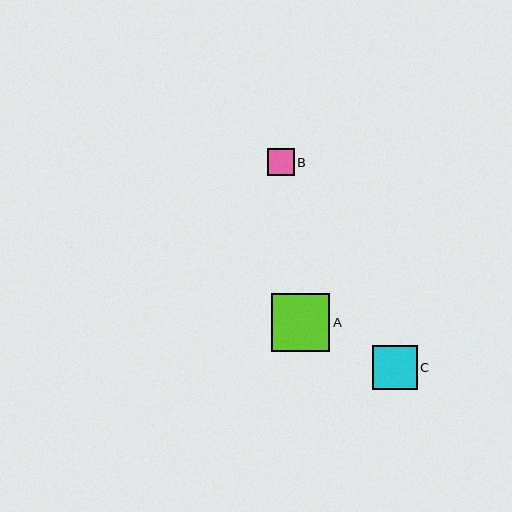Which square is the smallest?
Square B is the smallest with a size of approximately 27 pixels.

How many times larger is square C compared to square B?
Square C is approximately 1.7 times the size of square B.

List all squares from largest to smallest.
From largest to smallest: A, C, B.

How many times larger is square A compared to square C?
Square A is approximately 1.3 times the size of square C.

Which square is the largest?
Square A is the largest with a size of approximately 58 pixels.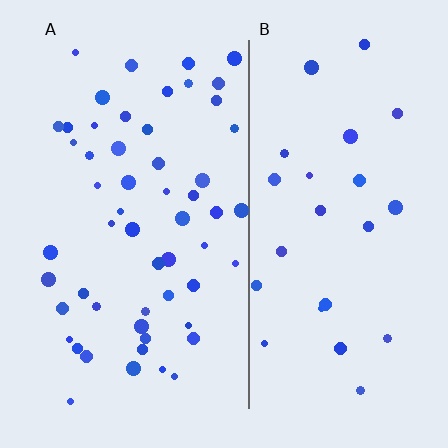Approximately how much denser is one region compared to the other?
Approximately 2.1× — region A over region B.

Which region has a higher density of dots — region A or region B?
A (the left).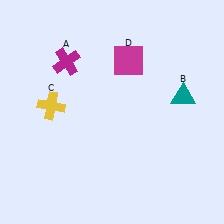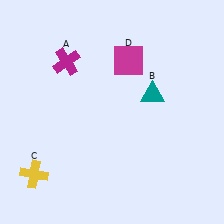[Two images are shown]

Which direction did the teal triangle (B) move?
The teal triangle (B) moved left.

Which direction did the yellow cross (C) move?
The yellow cross (C) moved down.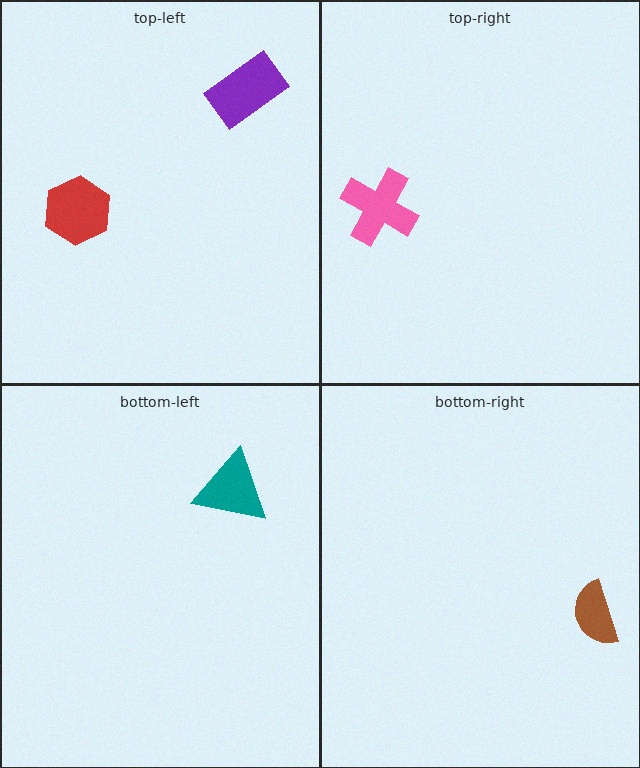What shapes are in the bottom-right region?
The brown semicircle.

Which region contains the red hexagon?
The top-left region.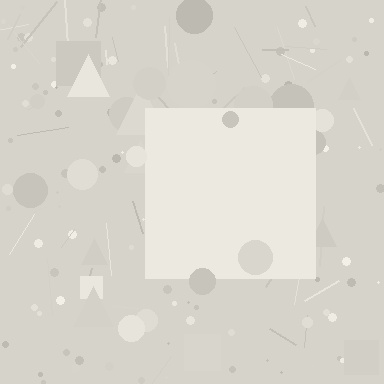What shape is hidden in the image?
A square is hidden in the image.